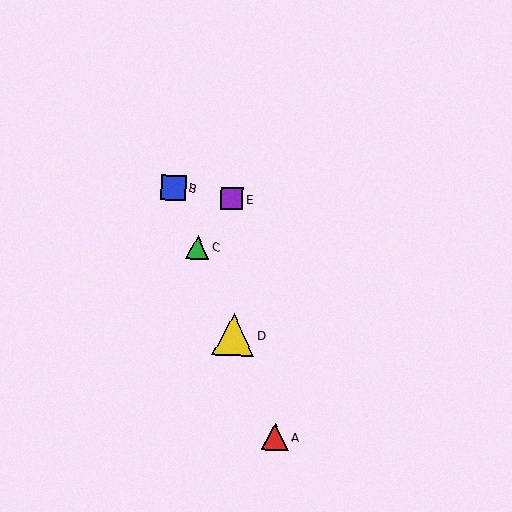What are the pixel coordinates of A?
Object A is at (275, 437).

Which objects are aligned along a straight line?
Objects A, B, C, D are aligned along a straight line.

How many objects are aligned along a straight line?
4 objects (A, B, C, D) are aligned along a straight line.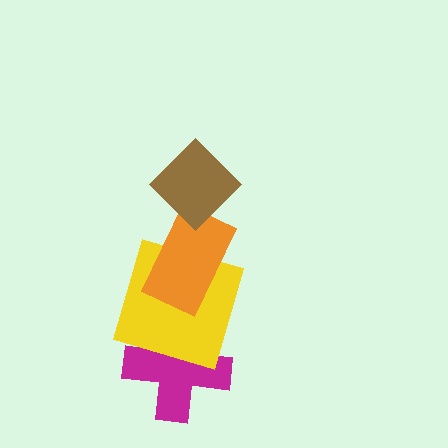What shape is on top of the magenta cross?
The yellow square is on top of the magenta cross.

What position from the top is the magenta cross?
The magenta cross is 4th from the top.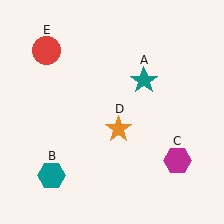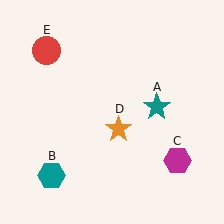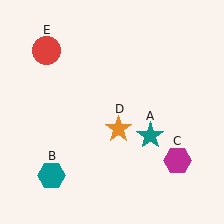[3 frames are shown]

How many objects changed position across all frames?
1 object changed position: teal star (object A).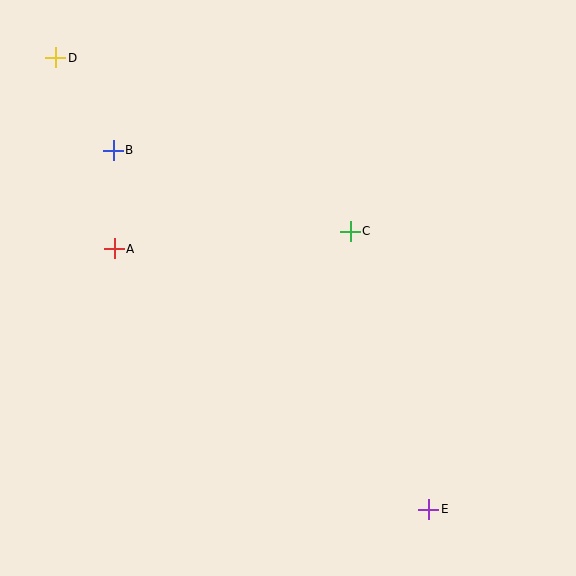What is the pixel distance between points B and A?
The distance between B and A is 99 pixels.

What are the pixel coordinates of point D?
Point D is at (56, 58).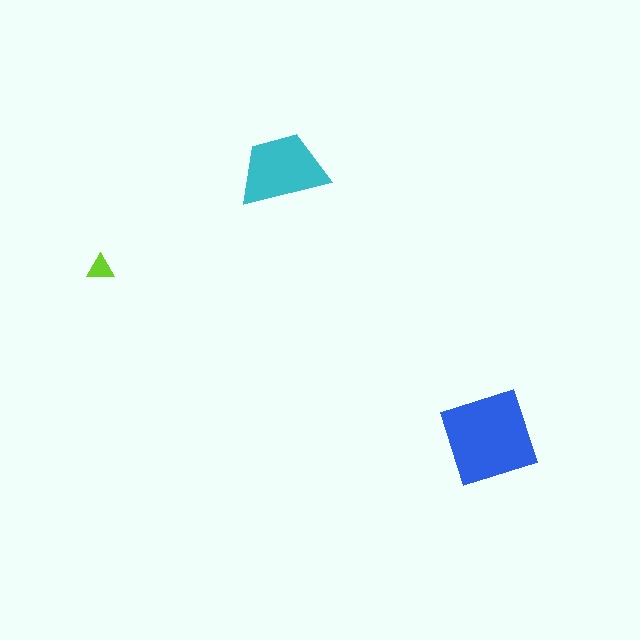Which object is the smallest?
The lime triangle.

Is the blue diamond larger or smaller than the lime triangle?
Larger.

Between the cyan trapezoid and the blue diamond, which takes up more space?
The blue diamond.